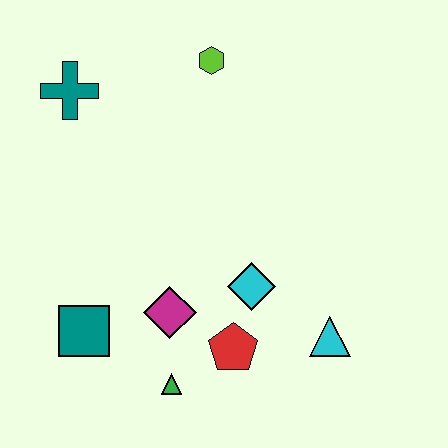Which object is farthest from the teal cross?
The cyan triangle is farthest from the teal cross.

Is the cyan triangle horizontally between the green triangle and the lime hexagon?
No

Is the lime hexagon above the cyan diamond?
Yes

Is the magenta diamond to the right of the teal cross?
Yes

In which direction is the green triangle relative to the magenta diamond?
The green triangle is below the magenta diamond.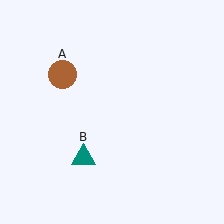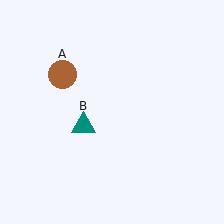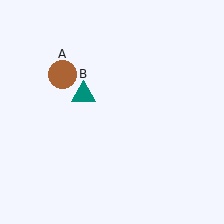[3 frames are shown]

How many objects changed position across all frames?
1 object changed position: teal triangle (object B).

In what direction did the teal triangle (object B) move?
The teal triangle (object B) moved up.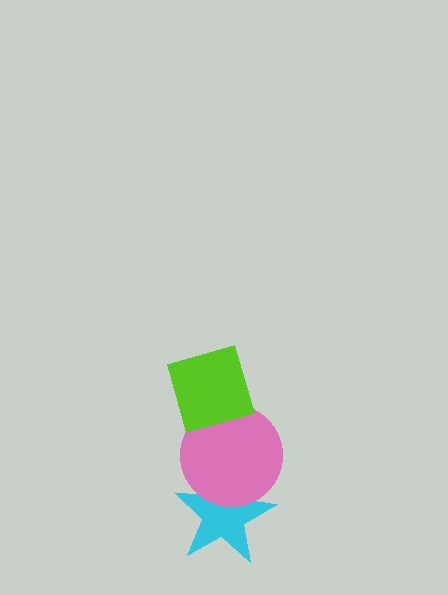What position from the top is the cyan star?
The cyan star is 3rd from the top.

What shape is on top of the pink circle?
The lime diamond is on top of the pink circle.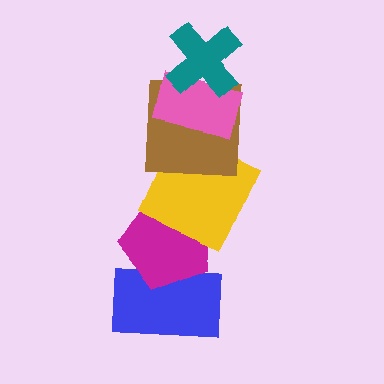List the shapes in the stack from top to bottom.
From top to bottom: the teal cross, the pink rectangle, the brown square, the yellow square, the magenta pentagon, the blue rectangle.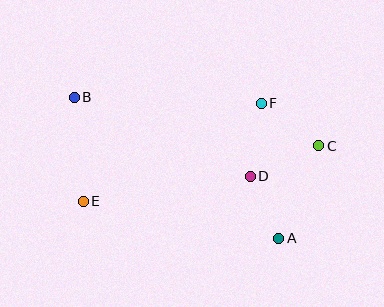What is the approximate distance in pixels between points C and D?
The distance between C and D is approximately 75 pixels.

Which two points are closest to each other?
Points A and D are closest to each other.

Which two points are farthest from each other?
Points B and C are farthest from each other.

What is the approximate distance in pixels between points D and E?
The distance between D and E is approximately 168 pixels.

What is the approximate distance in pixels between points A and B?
The distance between A and B is approximately 248 pixels.